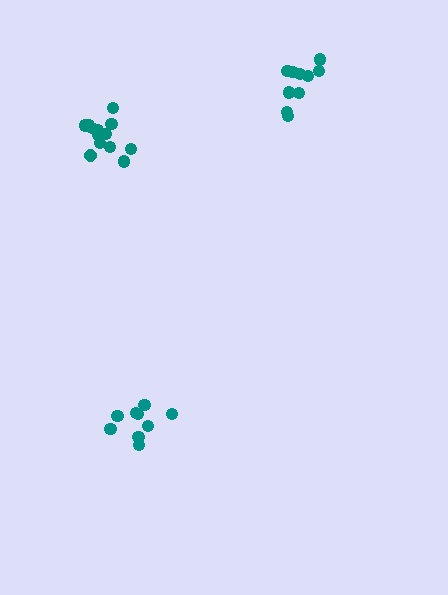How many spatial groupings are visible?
There are 3 spatial groupings.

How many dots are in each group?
Group 1: 9 dots, Group 2: 10 dots, Group 3: 13 dots (32 total).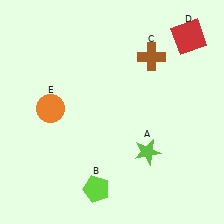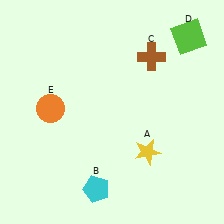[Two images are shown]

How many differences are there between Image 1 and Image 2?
There are 3 differences between the two images.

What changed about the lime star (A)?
In Image 1, A is lime. In Image 2, it changed to yellow.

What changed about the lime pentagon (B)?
In Image 1, B is lime. In Image 2, it changed to cyan.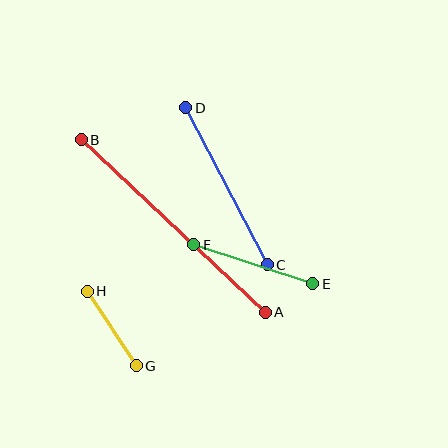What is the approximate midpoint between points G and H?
The midpoint is at approximately (112, 329) pixels.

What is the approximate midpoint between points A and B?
The midpoint is at approximately (173, 226) pixels.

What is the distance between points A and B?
The distance is approximately 252 pixels.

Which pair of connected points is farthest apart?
Points A and B are farthest apart.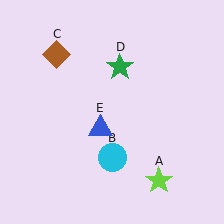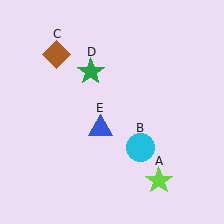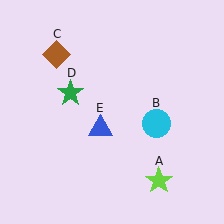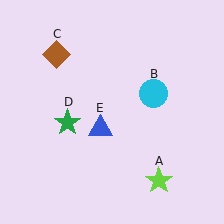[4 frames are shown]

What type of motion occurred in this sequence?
The cyan circle (object B), green star (object D) rotated counterclockwise around the center of the scene.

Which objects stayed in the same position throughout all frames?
Lime star (object A) and brown diamond (object C) and blue triangle (object E) remained stationary.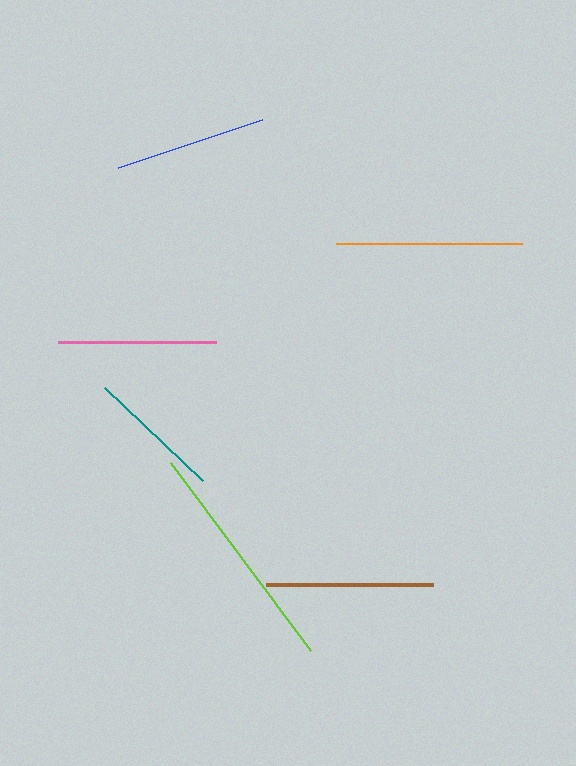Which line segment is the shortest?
The teal line is the shortest at approximately 135 pixels.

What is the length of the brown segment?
The brown segment is approximately 168 pixels long.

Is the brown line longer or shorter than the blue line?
The brown line is longer than the blue line.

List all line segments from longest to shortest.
From longest to shortest: lime, orange, brown, pink, blue, teal.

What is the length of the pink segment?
The pink segment is approximately 158 pixels long.